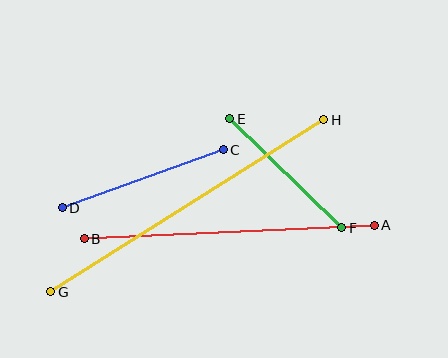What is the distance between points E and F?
The distance is approximately 156 pixels.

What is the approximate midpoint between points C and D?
The midpoint is at approximately (143, 179) pixels.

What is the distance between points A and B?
The distance is approximately 290 pixels.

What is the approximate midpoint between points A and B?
The midpoint is at approximately (229, 232) pixels.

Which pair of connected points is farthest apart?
Points G and H are farthest apart.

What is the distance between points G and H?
The distance is approximately 323 pixels.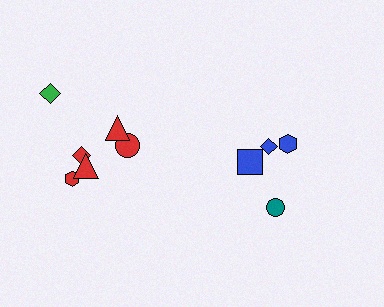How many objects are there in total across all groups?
There are 10 objects.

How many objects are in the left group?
There are 6 objects.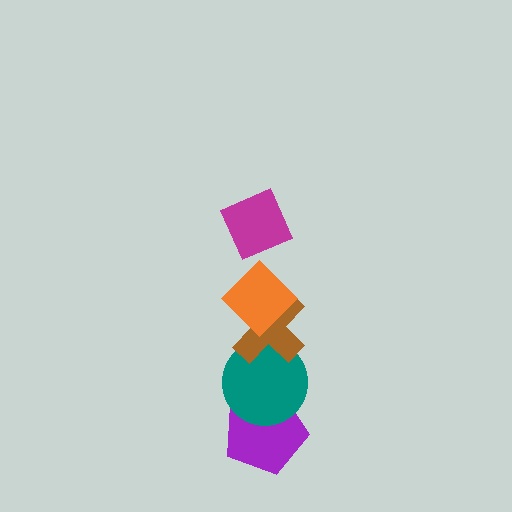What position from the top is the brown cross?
The brown cross is 3rd from the top.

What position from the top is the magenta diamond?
The magenta diamond is 1st from the top.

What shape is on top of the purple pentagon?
The teal circle is on top of the purple pentagon.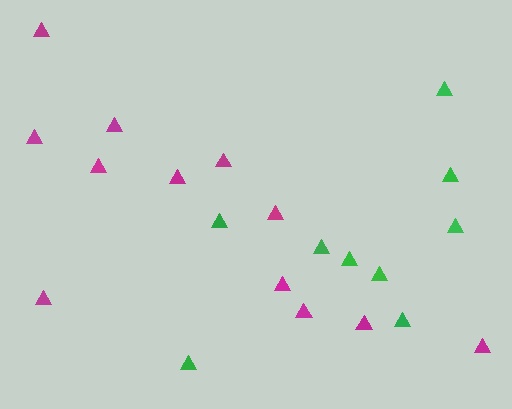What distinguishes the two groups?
There are 2 groups: one group of magenta triangles (12) and one group of green triangles (9).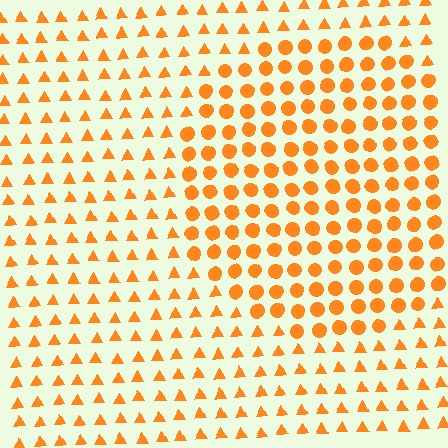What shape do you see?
I see a circle.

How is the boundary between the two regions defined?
The boundary is defined by a change in element shape: circles inside vs. triangles outside. All elements share the same color and spacing.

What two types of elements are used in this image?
The image uses circles inside the circle region and triangles outside it.